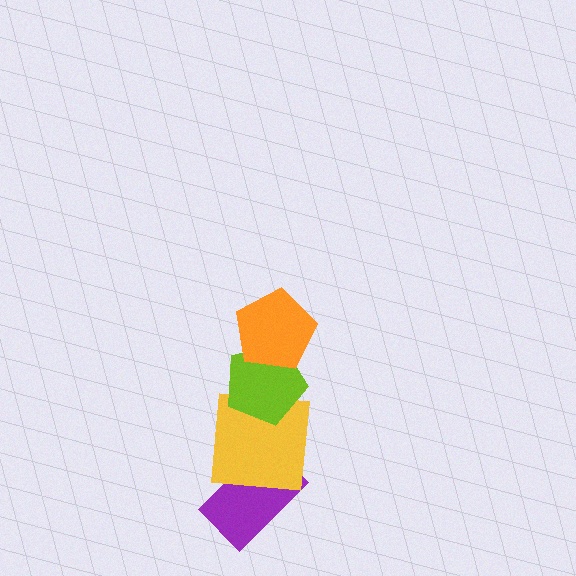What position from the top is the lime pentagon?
The lime pentagon is 2nd from the top.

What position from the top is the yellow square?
The yellow square is 3rd from the top.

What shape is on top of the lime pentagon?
The orange pentagon is on top of the lime pentagon.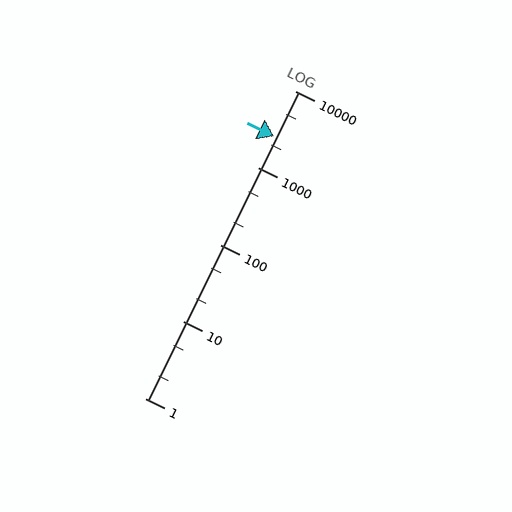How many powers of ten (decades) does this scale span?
The scale spans 4 decades, from 1 to 10000.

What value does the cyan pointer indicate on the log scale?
The pointer indicates approximately 2600.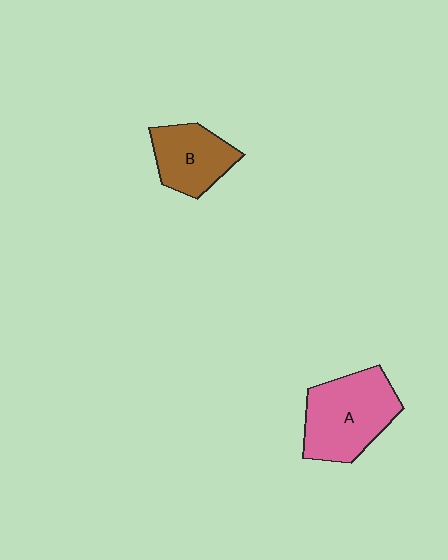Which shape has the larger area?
Shape A (pink).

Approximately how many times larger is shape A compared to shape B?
Approximately 1.5 times.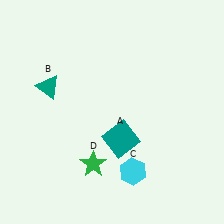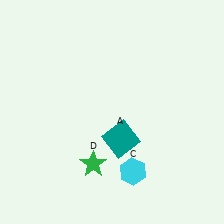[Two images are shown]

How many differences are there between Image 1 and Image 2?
There is 1 difference between the two images.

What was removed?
The teal triangle (B) was removed in Image 2.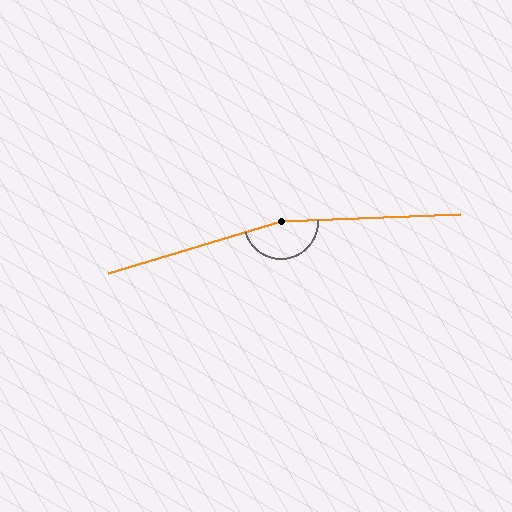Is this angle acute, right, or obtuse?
It is obtuse.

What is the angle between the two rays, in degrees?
Approximately 165 degrees.